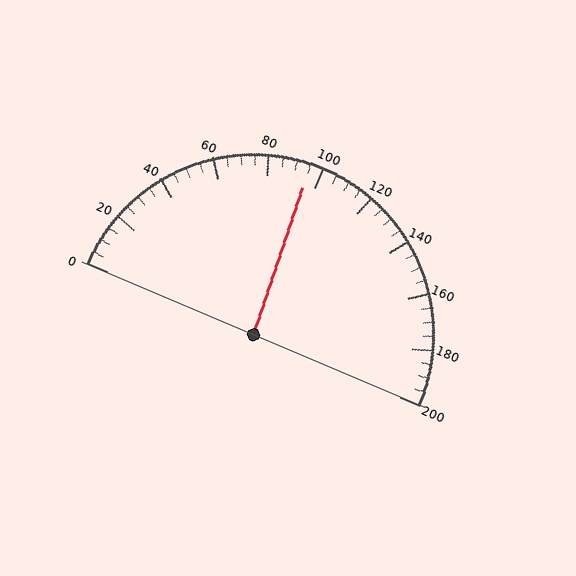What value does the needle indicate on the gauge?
The needle indicates approximately 95.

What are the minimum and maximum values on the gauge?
The gauge ranges from 0 to 200.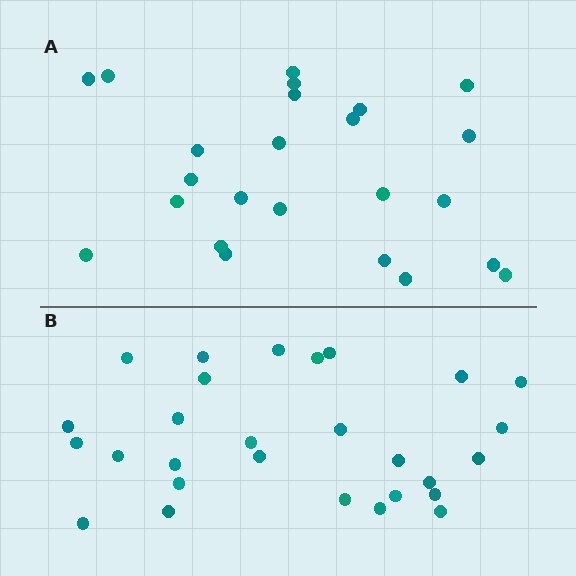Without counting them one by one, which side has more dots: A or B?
Region B (the bottom region) has more dots.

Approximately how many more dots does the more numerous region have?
Region B has about 4 more dots than region A.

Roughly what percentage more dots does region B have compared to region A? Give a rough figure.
About 15% more.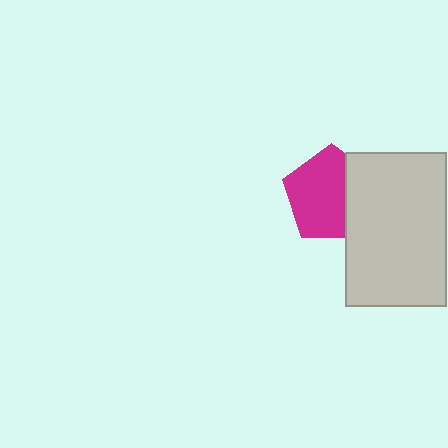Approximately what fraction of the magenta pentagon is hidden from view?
Roughly 31% of the magenta pentagon is hidden behind the light gray rectangle.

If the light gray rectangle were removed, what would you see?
You would see the complete magenta pentagon.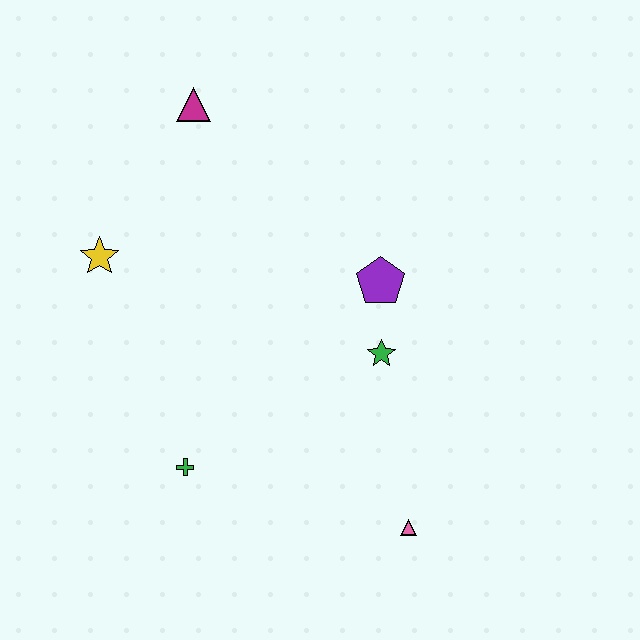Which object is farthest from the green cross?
The magenta triangle is farthest from the green cross.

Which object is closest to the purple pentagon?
The green star is closest to the purple pentagon.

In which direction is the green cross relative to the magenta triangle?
The green cross is below the magenta triangle.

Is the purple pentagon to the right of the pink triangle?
No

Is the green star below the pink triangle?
No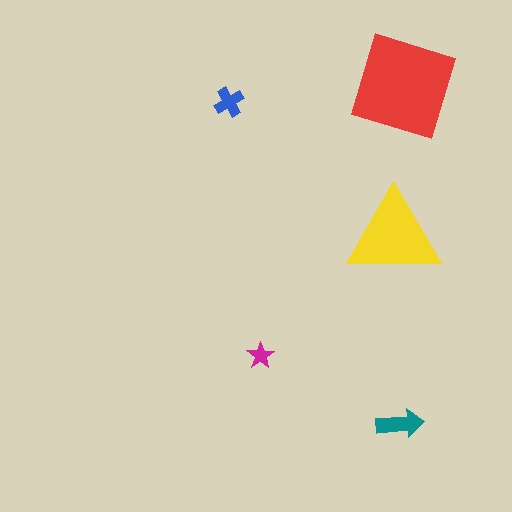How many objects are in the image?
There are 5 objects in the image.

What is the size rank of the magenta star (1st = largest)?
5th.